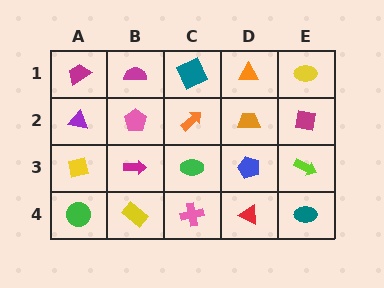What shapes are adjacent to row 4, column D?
A blue pentagon (row 3, column D), a pink cross (row 4, column C), a teal ellipse (row 4, column E).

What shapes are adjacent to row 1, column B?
A pink pentagon (row 2, column B), a magenta trapezoid (row 1, column A), a teal square (row 1, column C).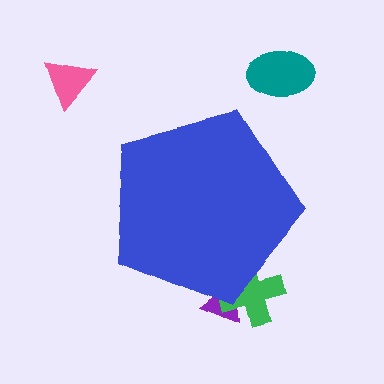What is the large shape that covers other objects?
A blue pentagon.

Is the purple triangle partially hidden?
Yes, the purple triangle is partially hidden behind the blue pentagon.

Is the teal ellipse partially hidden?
No, the teal ellipse is fully visible.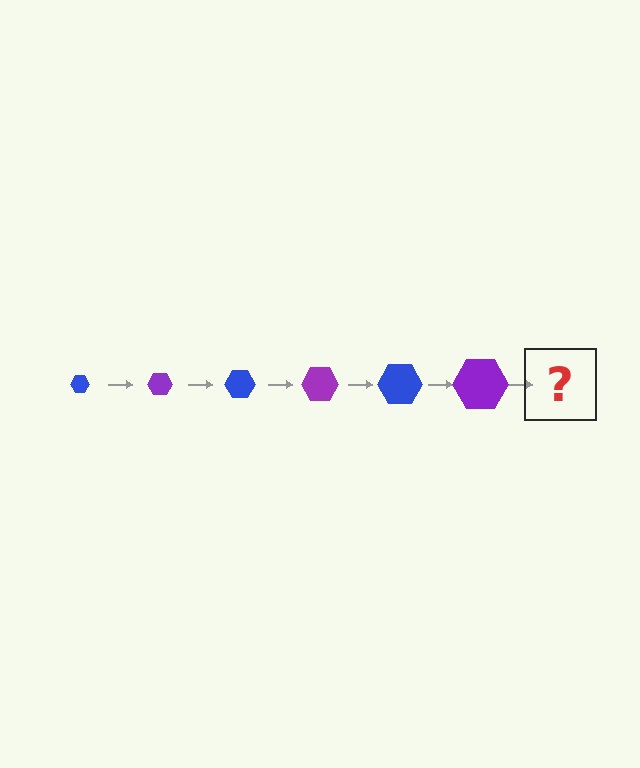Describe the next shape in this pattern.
It should be a blue hexagon, larger than the previous one.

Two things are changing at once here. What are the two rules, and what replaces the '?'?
The two rules are that the hexagon grows larger each step and the color cycles through blue and purple. The '?' should be a blue hexagon, larger than the previous one.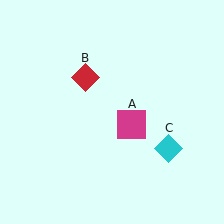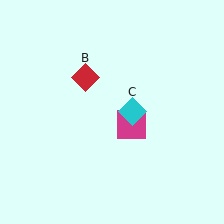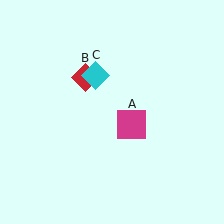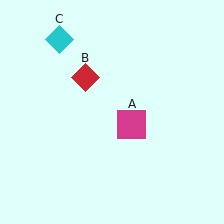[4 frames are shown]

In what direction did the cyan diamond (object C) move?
The cyan diamond (object C) moved up and to the left.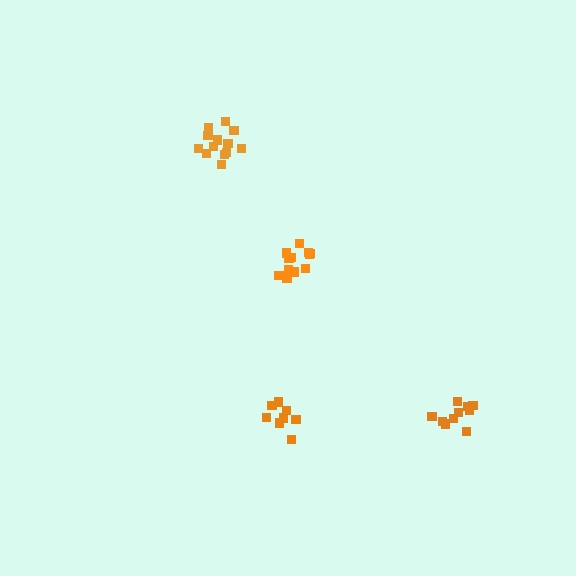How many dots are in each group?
Group 1: 8 dots, Group 2: 14 dots, Group 3: 11 dots, Group 4: 12 dots (45 total).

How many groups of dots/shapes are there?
There are 4 groups.